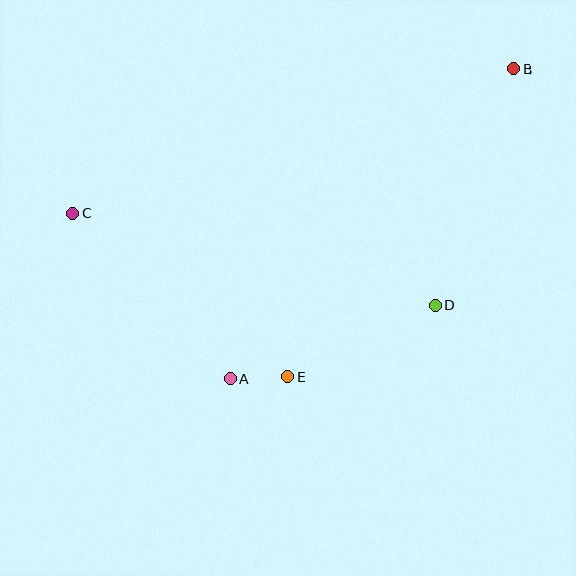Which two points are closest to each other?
Points A and E are closest to each other.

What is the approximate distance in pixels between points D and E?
The distance between D and E is approximately 164 pixels.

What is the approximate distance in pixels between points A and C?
The distance between A and C is approximately 229 pixels.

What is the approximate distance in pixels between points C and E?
The distance between C and E is approximately 270 pixels.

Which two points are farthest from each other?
Points B and C are farthest from each other.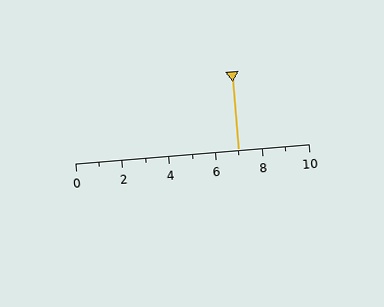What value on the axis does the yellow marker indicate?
The marker indicates approximately 7.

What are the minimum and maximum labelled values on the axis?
The axis runs from 0 to 10.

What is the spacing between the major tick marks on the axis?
The major ticks are spaced 2 apart.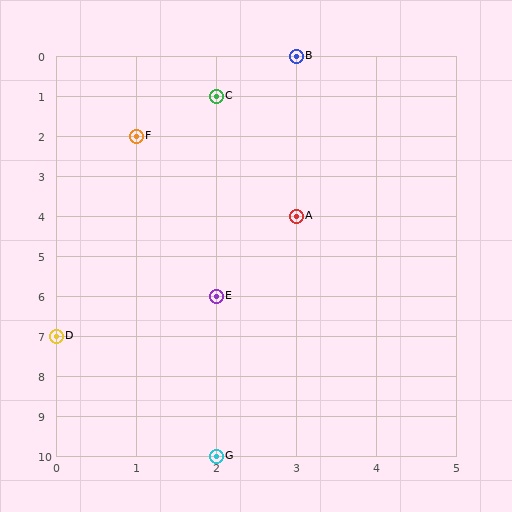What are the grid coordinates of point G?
Point G is at grid coordinates (2, 10).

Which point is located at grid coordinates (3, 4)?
Point A is at (3, 4).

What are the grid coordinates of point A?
Point A is at grid coordinates (3, 4).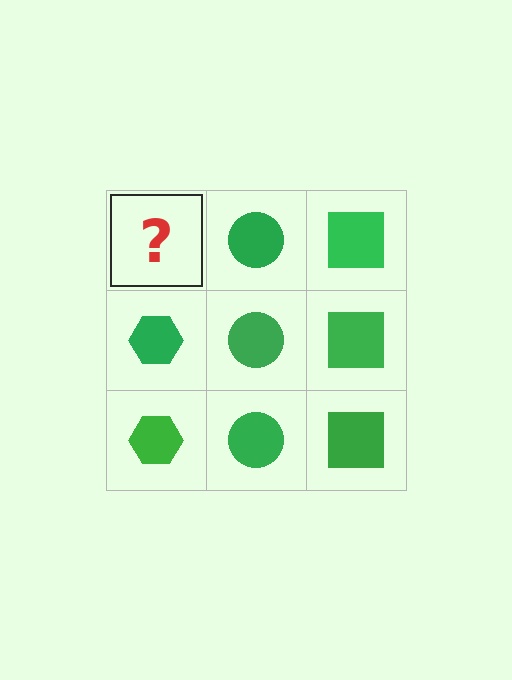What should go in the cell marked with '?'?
The missing cell should contain a green hexagon.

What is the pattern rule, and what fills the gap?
The rule is that each column has a consistent shape. The gap should be filled with a green hexagon.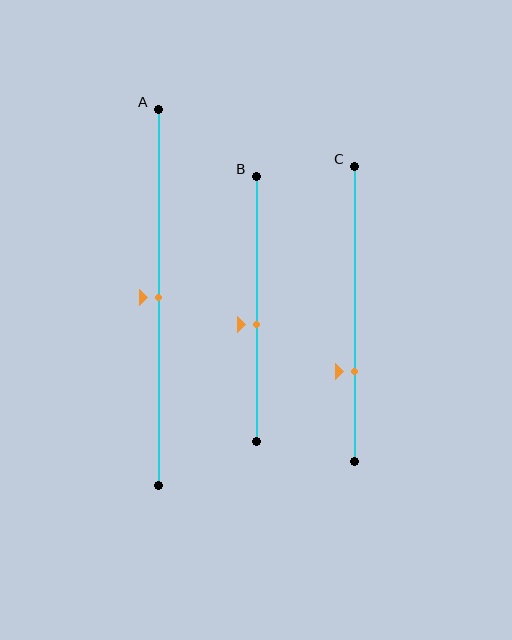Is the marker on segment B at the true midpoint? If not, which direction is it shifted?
No, the marker on segment B is shifted downward by about 6% of the segment length.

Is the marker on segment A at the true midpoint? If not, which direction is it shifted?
Yes, the marker on segment A is at the true midpoint.